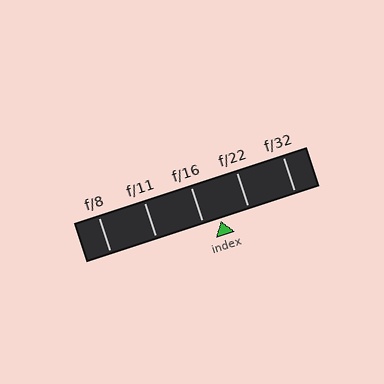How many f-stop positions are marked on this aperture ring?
There are 5 f-stop positions marked.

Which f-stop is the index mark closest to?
The index mark is closest to f/16.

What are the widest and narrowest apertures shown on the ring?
The widest aperture shown is f/8 and the narrowest is f/32.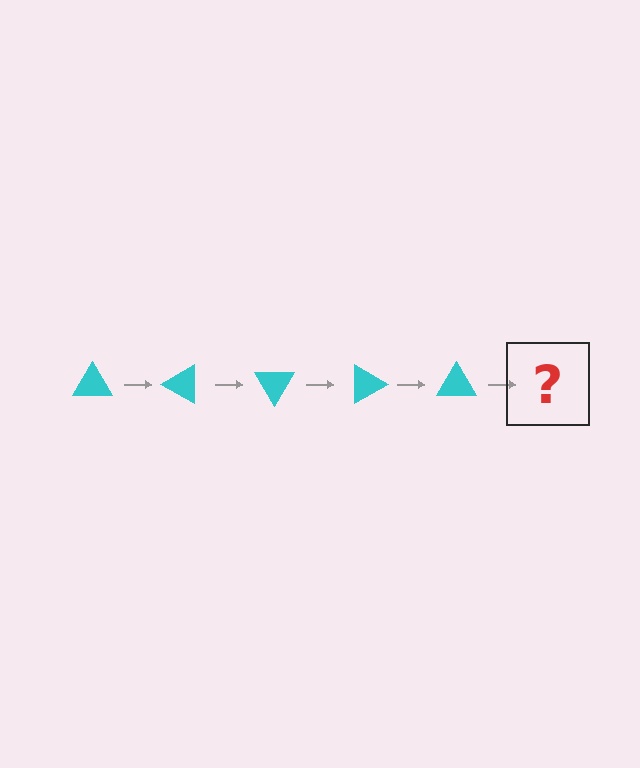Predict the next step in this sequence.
The next step is a cyan triangle rotated 150 degrees.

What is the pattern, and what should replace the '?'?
The pattern is that the triangle rotates 30 degrees each step. The '?' should be a cyan triangle rotated 150 degrees.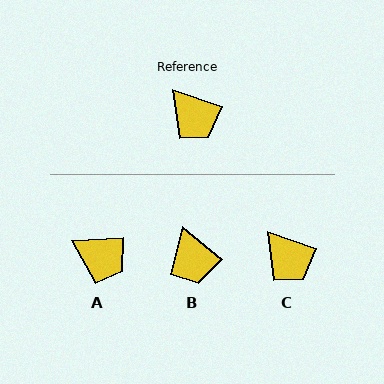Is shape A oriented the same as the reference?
No, it is off by about 22 degrees.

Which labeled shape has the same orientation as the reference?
C.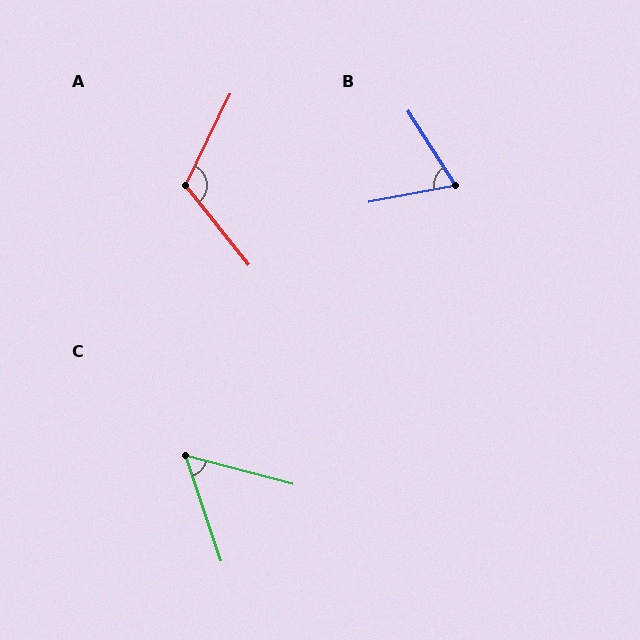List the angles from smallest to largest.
C (56°), B (68°), A (116°).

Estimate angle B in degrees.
Approximately 68 degrees.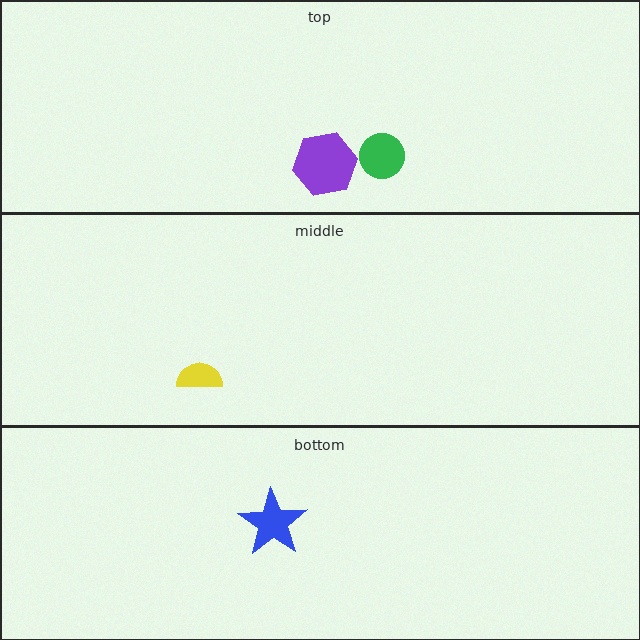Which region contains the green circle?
The top region.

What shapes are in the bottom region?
The blue star.